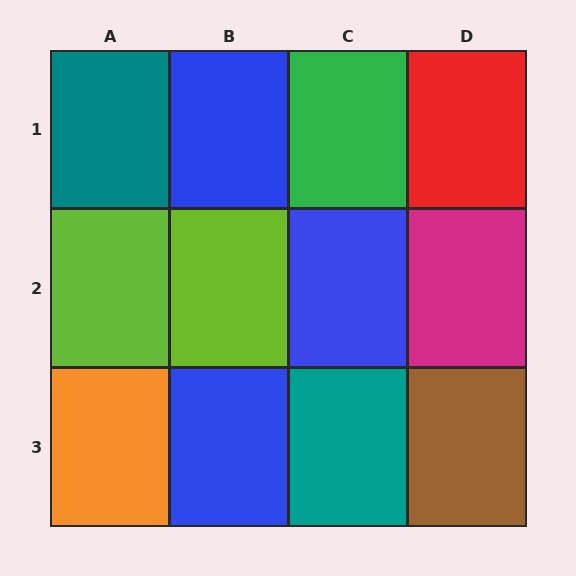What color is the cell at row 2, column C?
Blue.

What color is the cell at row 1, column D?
Red.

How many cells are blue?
3 cells are blue.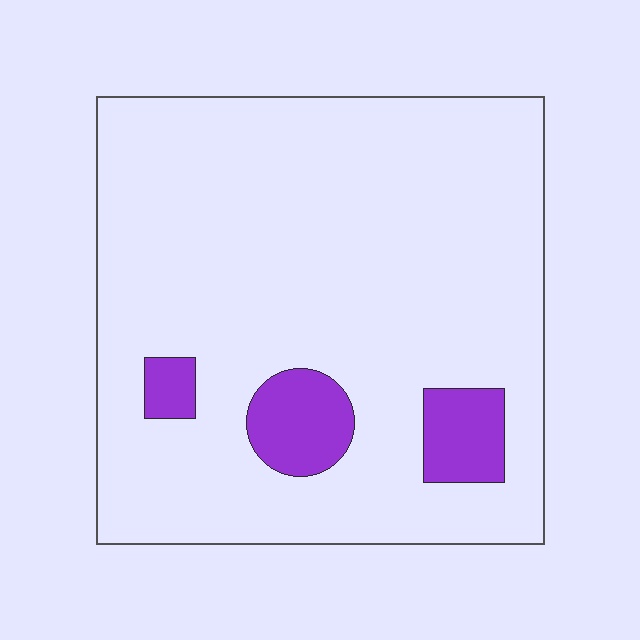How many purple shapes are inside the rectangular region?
3.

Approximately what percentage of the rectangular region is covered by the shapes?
Approximately 10%.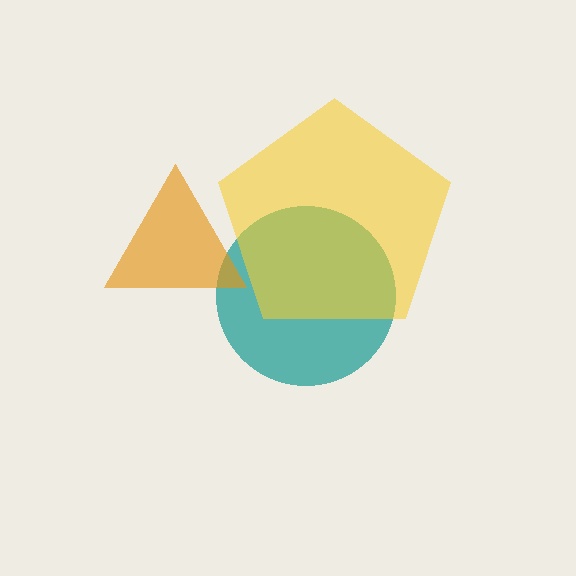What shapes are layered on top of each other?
The layered shapes are: a teal circle, a yellow pentagon, an orange triangle.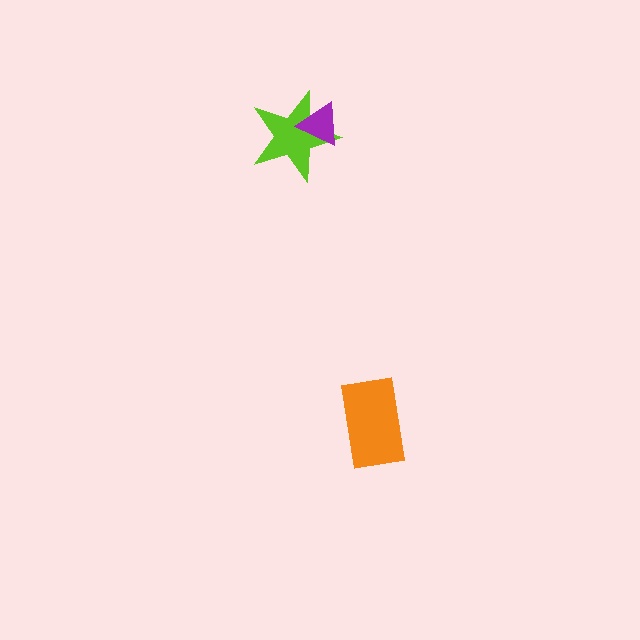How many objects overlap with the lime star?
1 object overlaps with the lime star.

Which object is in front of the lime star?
The purple triangle is in front of the lime star.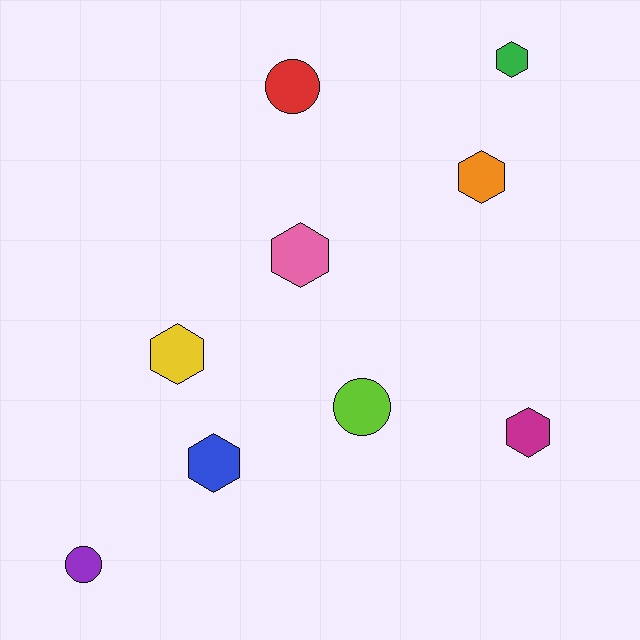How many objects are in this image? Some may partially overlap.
There are 9 objects.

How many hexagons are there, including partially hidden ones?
There are 6 hexagons.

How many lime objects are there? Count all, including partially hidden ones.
There is 1 lime object.